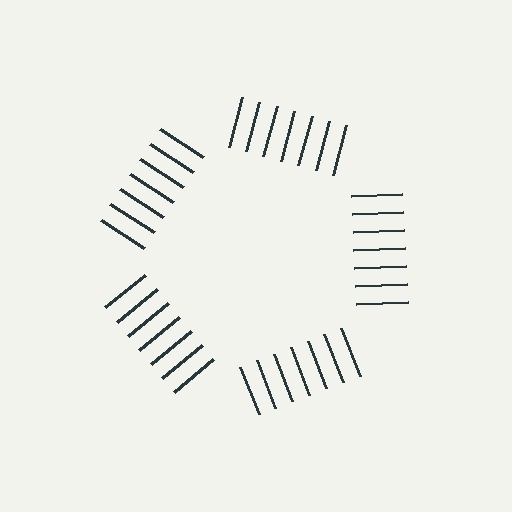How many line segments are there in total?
35 — 7 along each of the 5 edges.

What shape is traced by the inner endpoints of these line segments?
An illusory pentagon — the line segments terminate on its edges but no continuous stroke is drawn.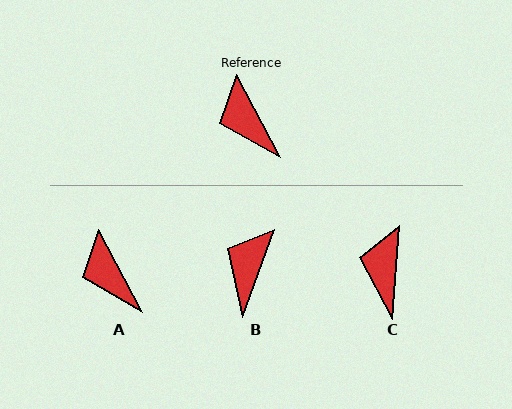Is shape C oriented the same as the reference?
No, it is off by about 32 degrees.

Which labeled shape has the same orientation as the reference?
A.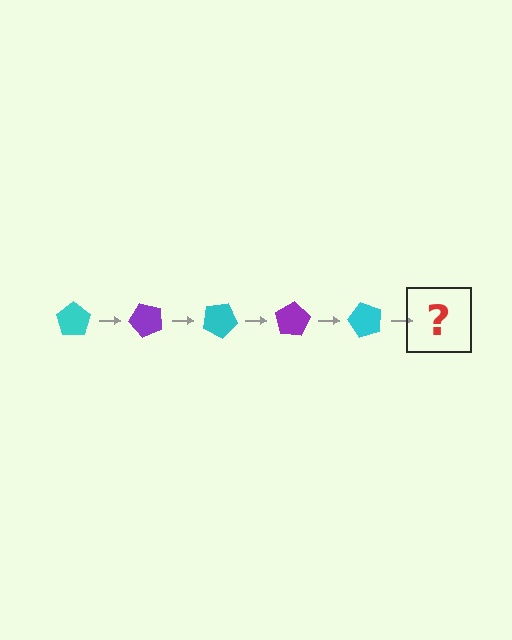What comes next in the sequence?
The next element should be a purple pentagon, rotated 250 degrees from the start.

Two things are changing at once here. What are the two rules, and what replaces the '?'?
The two rules are that it rotates 50 degrees each step and the color cycles through cyan and purple. The '?' should be a purple pentagon, rotated 250 degrees from the start.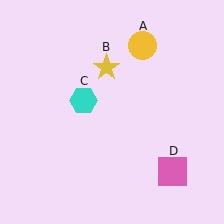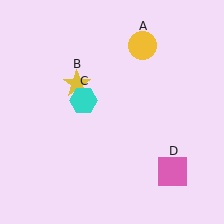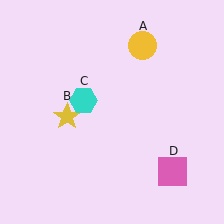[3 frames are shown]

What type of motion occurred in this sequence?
The yellow star (object B) rotated counterclockwise around the center of the scene.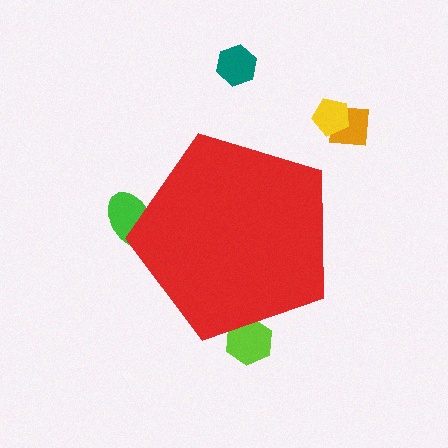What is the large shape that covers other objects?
A red pentagon.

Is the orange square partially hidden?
No, the orange square is fully visible.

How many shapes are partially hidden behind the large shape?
2 shapes are partially hidden.